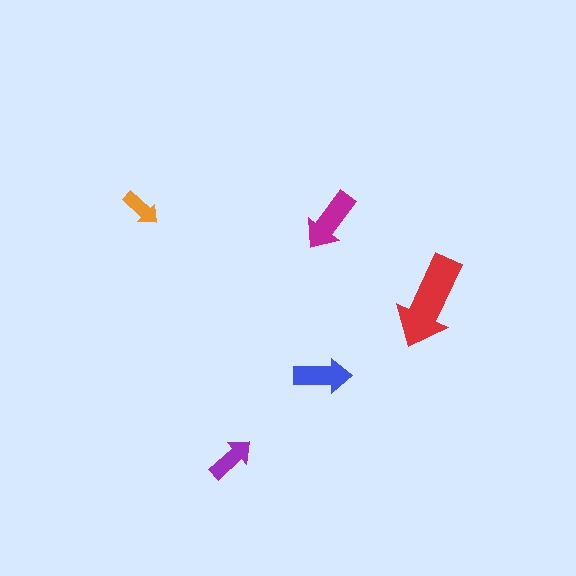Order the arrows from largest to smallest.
the red one, the magenta one, the blue one, the purple one, the orange one.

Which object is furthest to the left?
The orange arrow is leftmost.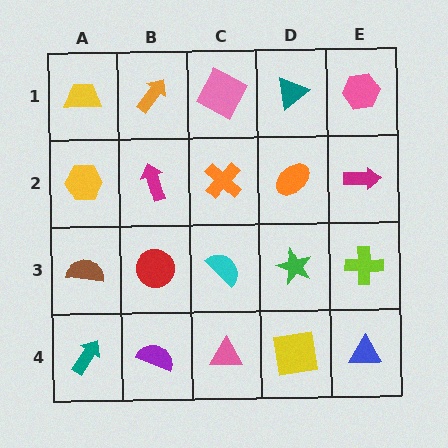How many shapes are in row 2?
5 shapes.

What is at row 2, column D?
An orange ellipse.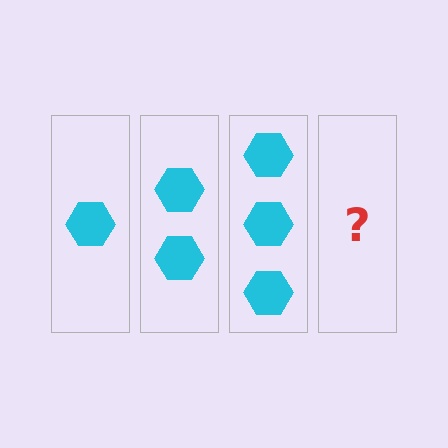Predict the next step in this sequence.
The next step is 4 hexagons.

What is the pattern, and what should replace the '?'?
The pattern is that each step adds one more hexagon. The '?' should be 4 hexagons.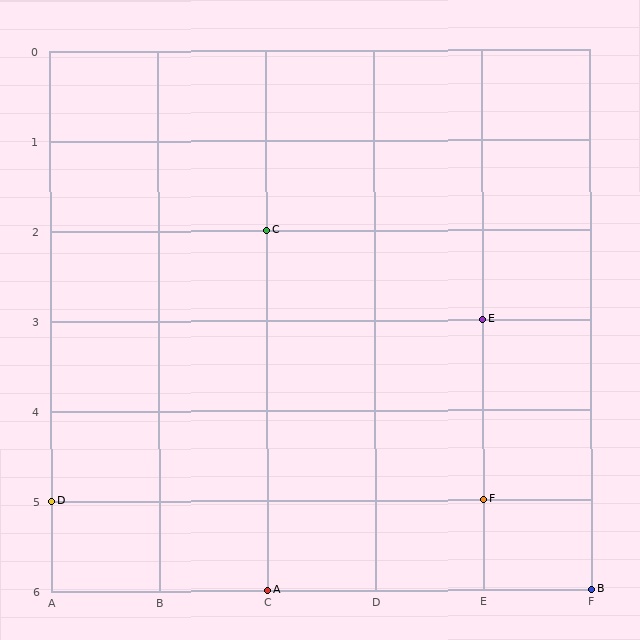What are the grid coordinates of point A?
Point A is at grid coordinates (C, 6).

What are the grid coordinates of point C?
Point C is at grid coordinates (C, 2).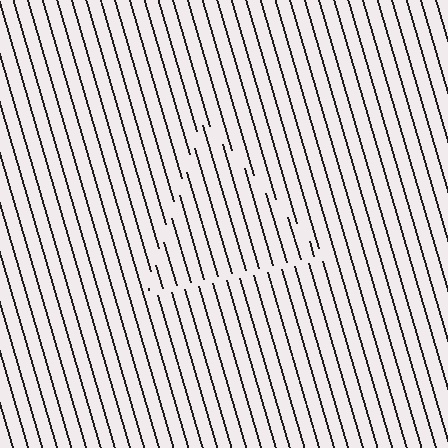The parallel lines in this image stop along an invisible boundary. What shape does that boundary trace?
An illusory triangle. The interior of the shape contains the same grating, shifted by half a period — the contour is defined by the phase discontinuity where line-ends from the inner and outer gratings abut.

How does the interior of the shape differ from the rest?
The interior of the shape contains the same grating, shifted by half a period — the contour is defined by the phase discontinuity where line-ends from the inner and outer gratings abut.